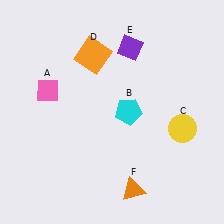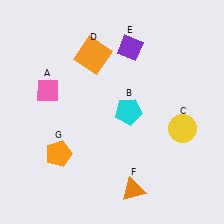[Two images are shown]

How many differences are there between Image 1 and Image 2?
There is 1 difference between the two images.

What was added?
An orange pentagon (G) was added in Image 2.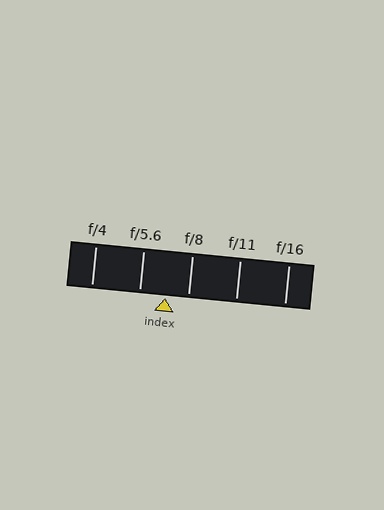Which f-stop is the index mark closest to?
The index mark is closest to f/8.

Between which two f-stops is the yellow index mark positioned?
The index mark is between f/5.6 and f/8.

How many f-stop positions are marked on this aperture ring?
There are 5 f-stop positions marked.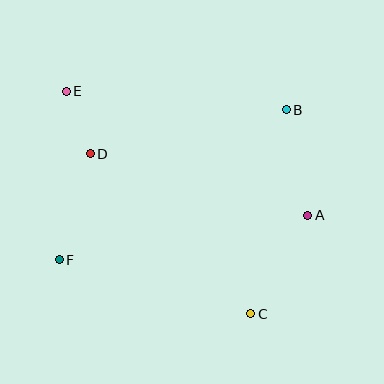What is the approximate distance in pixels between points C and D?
The distance between C and D is approximately 227 pixels.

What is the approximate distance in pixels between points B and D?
The distance between B and D is approximately 201 pixels.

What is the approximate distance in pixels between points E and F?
The distance between E and F is approximately 169 pixels.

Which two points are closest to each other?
Points D and E are closest to each other.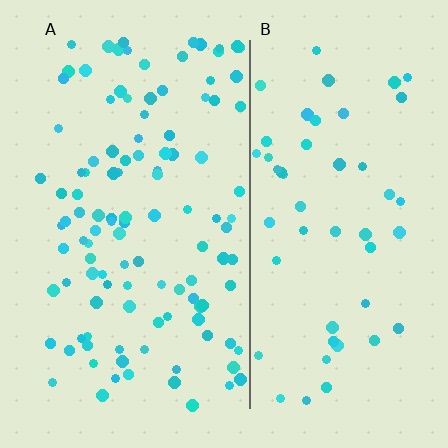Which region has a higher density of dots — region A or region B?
A (the left).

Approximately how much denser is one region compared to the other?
Approximately 2.1× — region A over region B.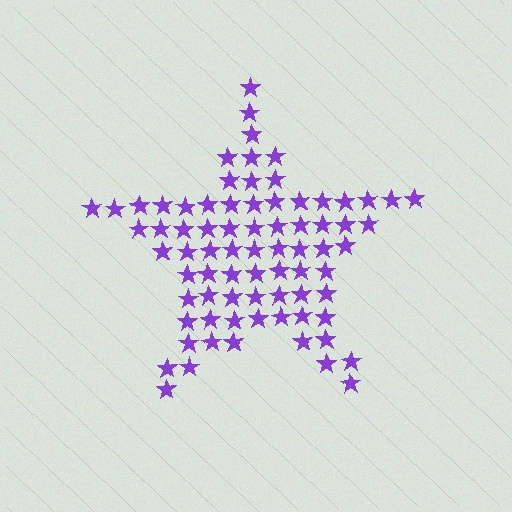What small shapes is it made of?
It is made of small stars.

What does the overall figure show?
The overall figure shows a star.